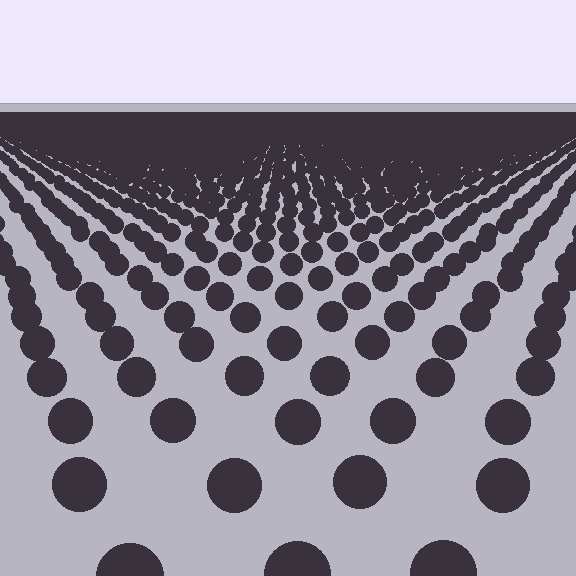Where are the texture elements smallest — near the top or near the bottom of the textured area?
Near the top.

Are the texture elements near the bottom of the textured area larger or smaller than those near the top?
Larger. Near the bottom, elements are closer to the viewer and appear at a bigger on-screen size.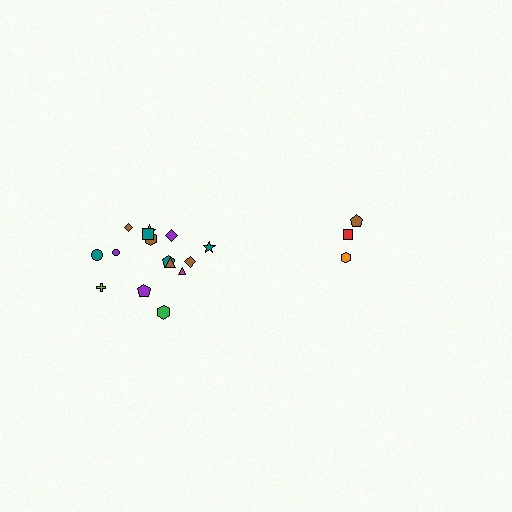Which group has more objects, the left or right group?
The left group.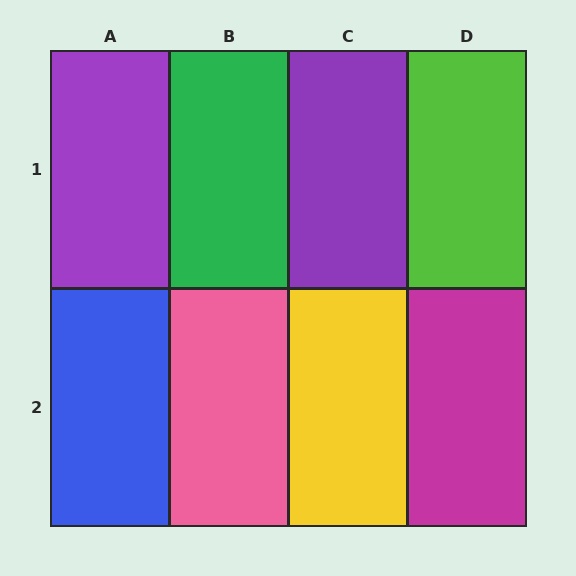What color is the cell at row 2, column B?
Pink.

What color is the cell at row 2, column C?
Yellow.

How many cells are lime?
1 cell is lime.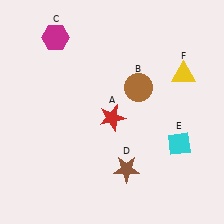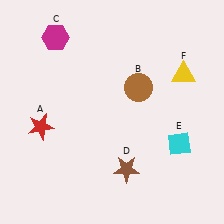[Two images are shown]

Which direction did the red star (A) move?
The red star (A) moved left.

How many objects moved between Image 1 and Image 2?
1 object moved between the two images.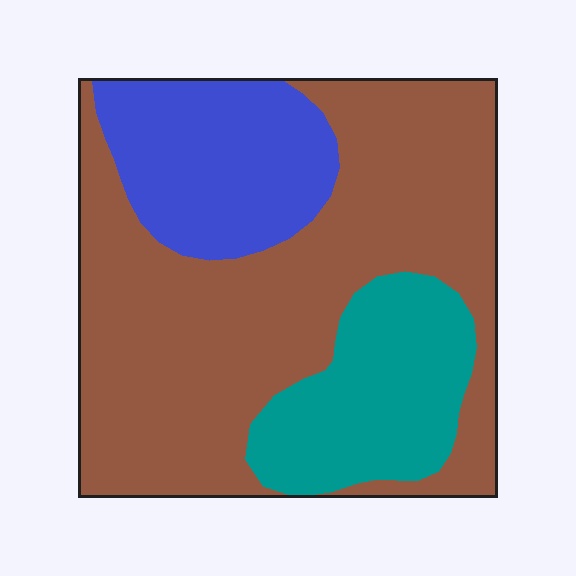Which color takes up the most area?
Brown, at roughly 60%.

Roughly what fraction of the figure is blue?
Blue takes up between a sixth and a third of the figure.